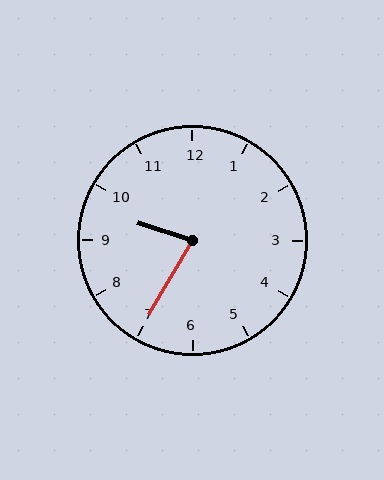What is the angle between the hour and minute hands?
Approximately 78 degrees.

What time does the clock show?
9:35.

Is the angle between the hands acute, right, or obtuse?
It is acute.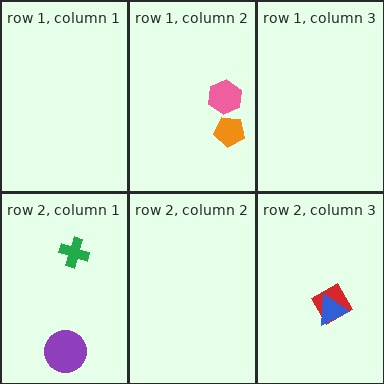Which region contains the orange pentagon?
The row 1, column 2 region.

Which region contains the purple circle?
The row 2, column 1 region.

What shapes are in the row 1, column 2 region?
The pink hexagon, the orange pentagon.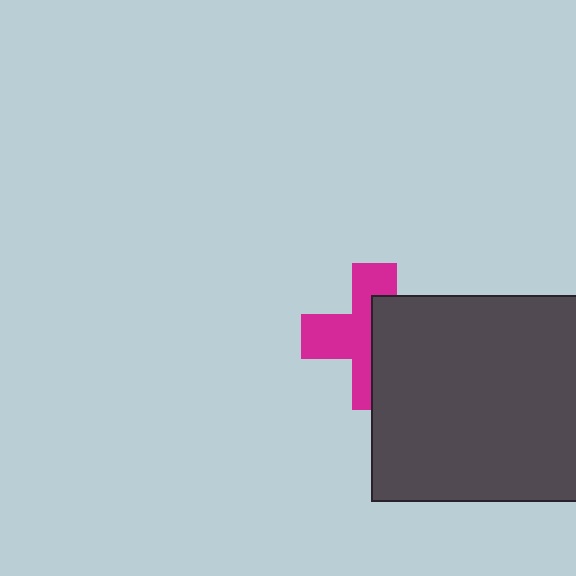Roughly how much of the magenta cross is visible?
About half of it is visible (roughly 53%).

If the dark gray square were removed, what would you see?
You would see the complete magenta cross.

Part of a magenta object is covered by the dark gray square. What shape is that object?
It is a cross.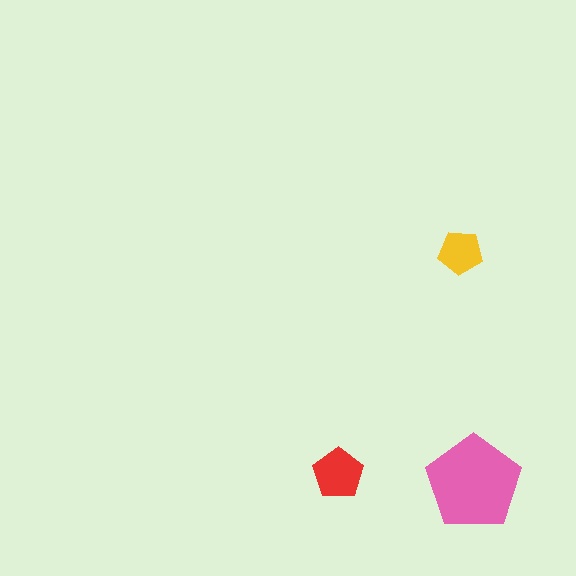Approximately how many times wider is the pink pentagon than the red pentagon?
About 2 times wider.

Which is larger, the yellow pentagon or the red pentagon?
The red one.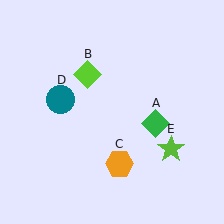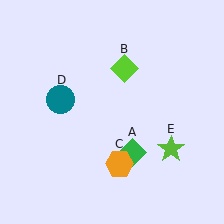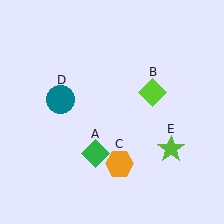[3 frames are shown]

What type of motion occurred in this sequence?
The green diamond (object A), lime diamond (object B) rotated clockwise around the center of the scene.